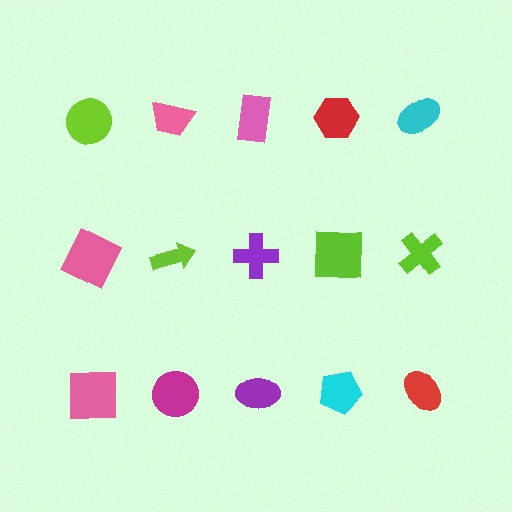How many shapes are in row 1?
5 shapes.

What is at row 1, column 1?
A lime circle.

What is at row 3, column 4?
A cyan pentagon.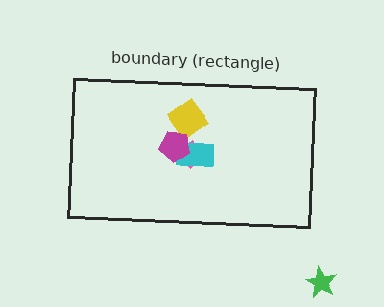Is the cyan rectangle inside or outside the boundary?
Inside.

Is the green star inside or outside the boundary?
Outside.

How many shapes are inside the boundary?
4 inside, 1 outside.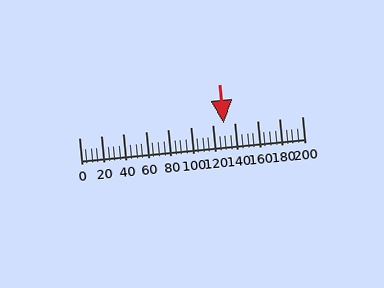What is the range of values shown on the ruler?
The ruler shows values from 0 to 200.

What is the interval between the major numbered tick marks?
The major tick marks are spaced 20 units apart.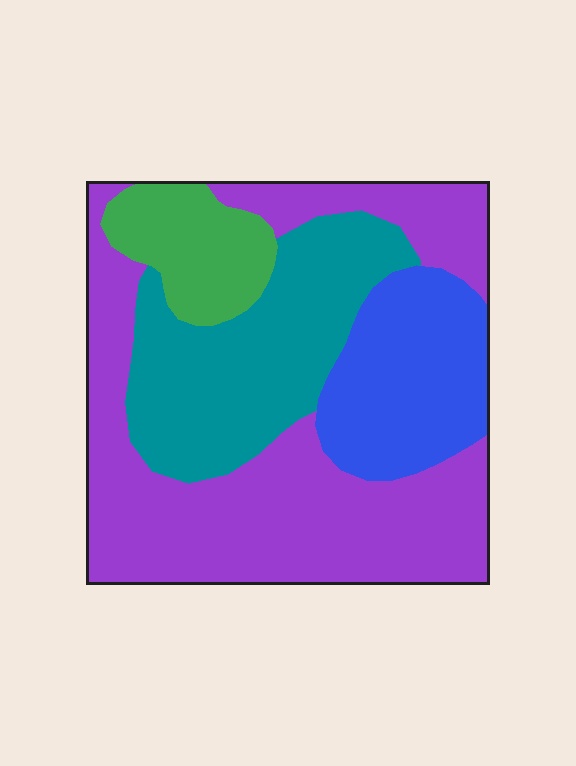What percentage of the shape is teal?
Teal covers 25% of the shape.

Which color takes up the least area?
Green, at roughly 10%.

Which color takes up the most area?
Purple, at roughly 45%.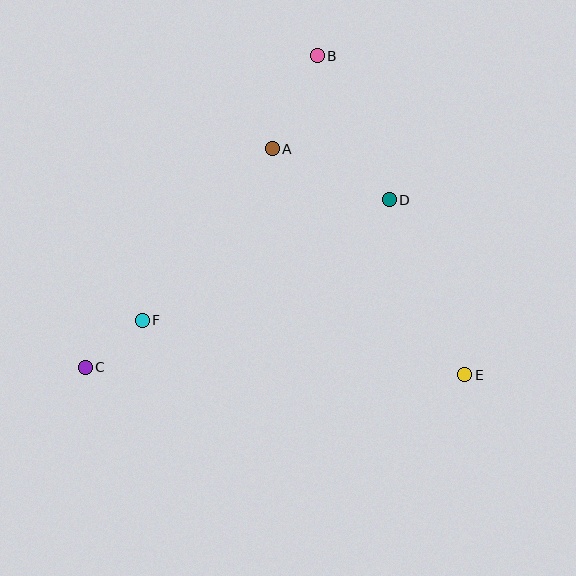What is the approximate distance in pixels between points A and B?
The distance between A and B is approximately 103 pixels.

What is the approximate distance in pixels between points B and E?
The distance between B and E is approximately 352 pixels.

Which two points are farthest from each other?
Points B and C are farthest from each other.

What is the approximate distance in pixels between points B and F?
The distance between B and F is approximately 318 pixels.